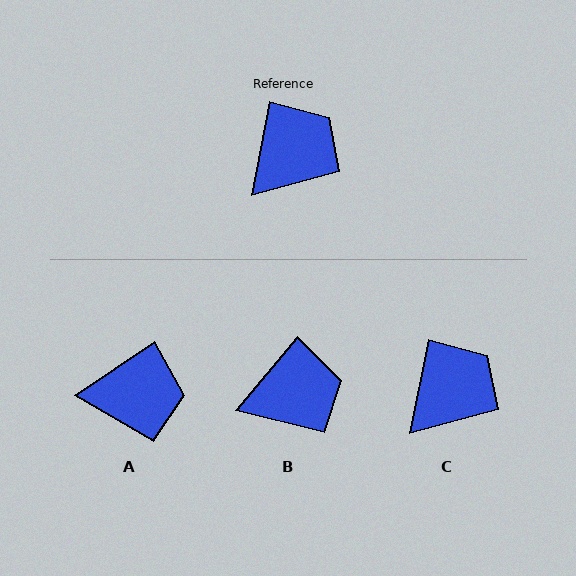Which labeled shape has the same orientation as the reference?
C.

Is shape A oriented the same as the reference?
No, it is off by about 45 degrees.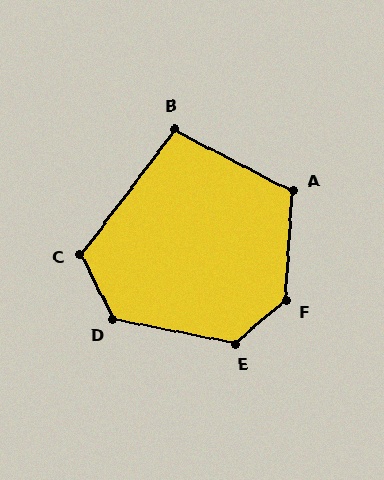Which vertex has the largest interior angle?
F, at approximately 133 degrees.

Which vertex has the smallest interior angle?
B, at approximately 99 degrees.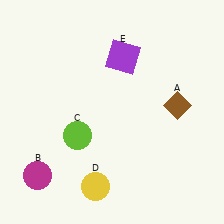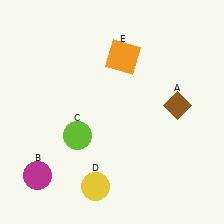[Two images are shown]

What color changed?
The square (E) changed from purple in Image 1 to orange in Image 2.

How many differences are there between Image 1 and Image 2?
There is 1 difference between the two images.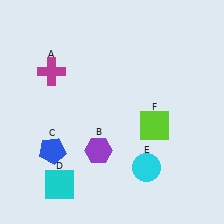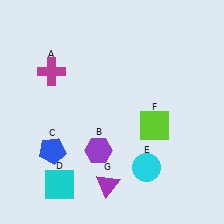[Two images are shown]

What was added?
A purple triangle (G) was added in Image 2.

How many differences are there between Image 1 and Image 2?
There is 1 difference between the two images.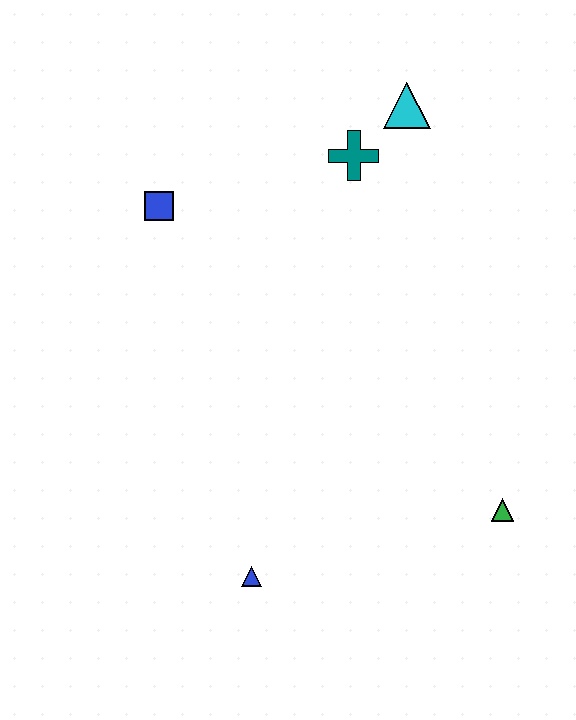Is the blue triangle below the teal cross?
Yes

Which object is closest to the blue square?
The teal cross is closest to the blue square.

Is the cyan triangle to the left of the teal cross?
No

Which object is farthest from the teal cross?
The blue triangle is farthest from the teal cross.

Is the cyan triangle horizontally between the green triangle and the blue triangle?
Yes